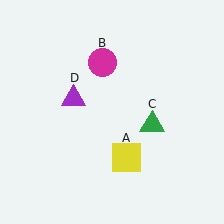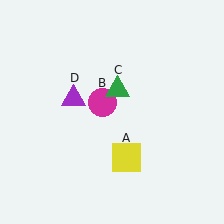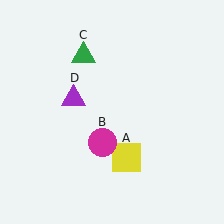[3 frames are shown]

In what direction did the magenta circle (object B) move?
The magenta circle (object B) moved down.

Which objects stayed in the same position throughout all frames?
Yellow square (object A) and purple triangle (object D) remained stationary.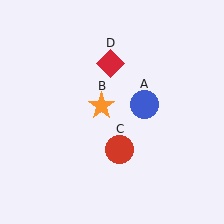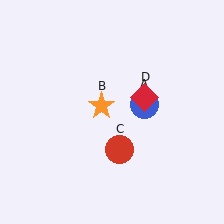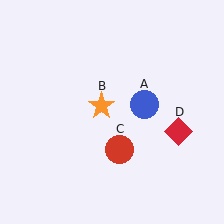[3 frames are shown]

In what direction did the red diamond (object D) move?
The red diamond (object D) moved down and to the right.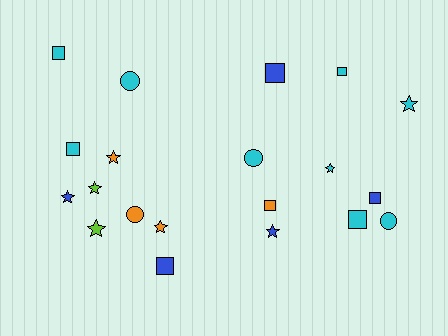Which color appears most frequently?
Cyan, with 9 objects.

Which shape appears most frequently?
Star, with 8 objects.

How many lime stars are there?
There are 2 lime stars.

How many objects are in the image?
There are 20 objects.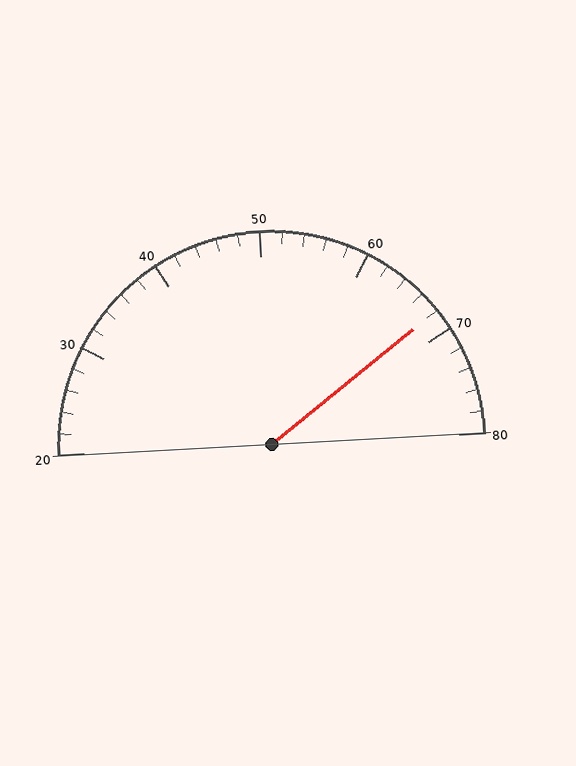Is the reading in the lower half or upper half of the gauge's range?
The reading is in the upper half of the range (20 to 80).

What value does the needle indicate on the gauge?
The needle indicates approximately 68.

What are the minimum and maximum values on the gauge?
The gauge ranges from 20 to 80.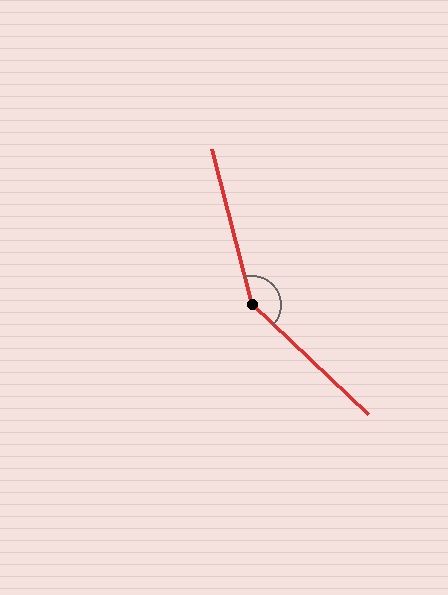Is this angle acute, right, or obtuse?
It is obtuse.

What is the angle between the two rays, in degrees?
Approximately 148 degrees.